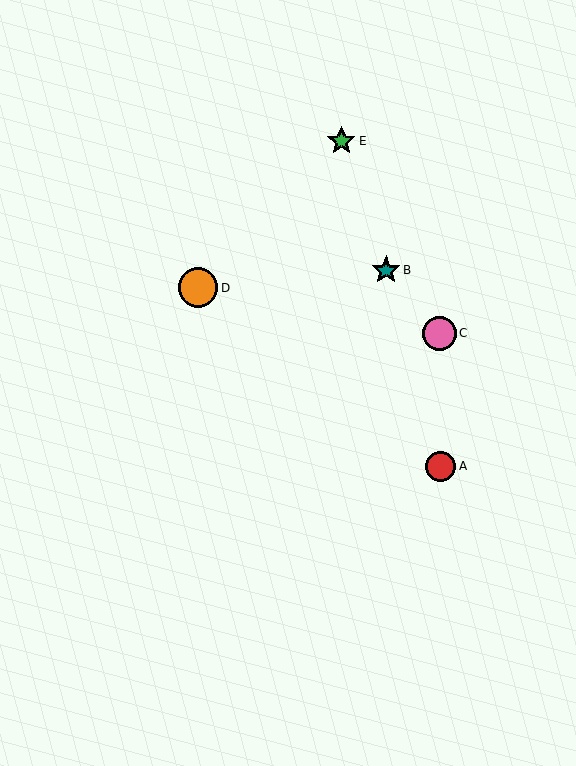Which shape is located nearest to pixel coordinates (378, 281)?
The teal star (labeled B) at (386, 270) is nearest to that location.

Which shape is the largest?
The orange circle (labeled D) is the largest.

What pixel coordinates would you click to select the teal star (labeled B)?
Click at (386, 270) to select the teal star B.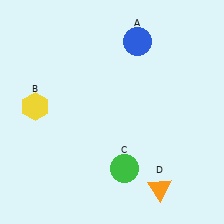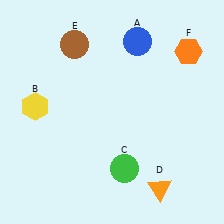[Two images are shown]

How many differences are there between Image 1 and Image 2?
There are 2 differences between the two images.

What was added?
A brown circle (E), an orange hexagon (F) were added in Image 2.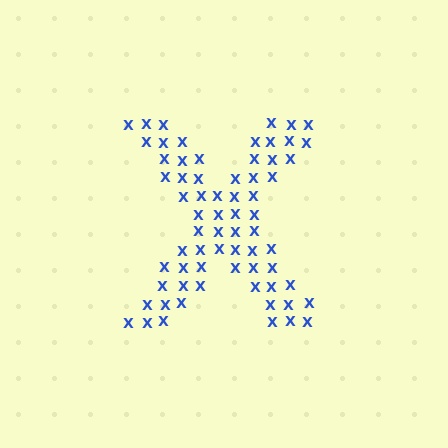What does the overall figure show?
The overall figure shows the letter X.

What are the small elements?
The small elements are letter X's.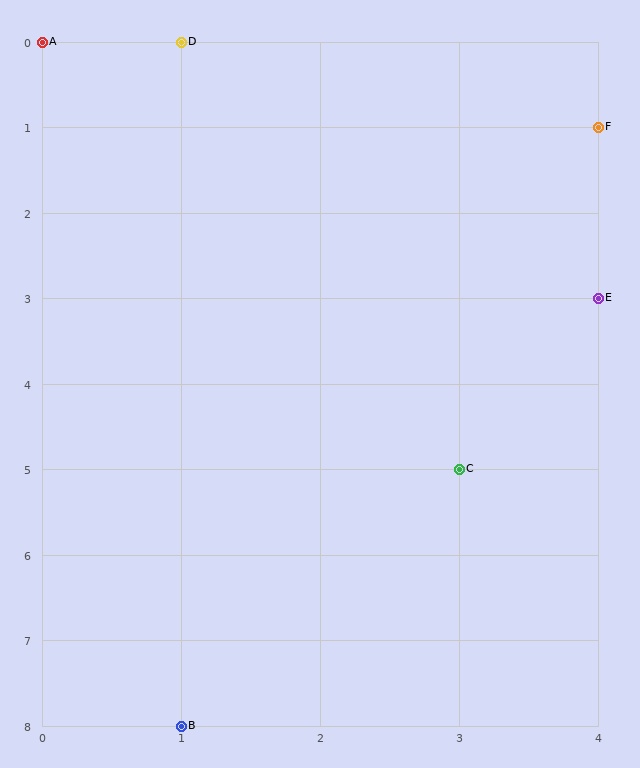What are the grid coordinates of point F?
Point F is at grid coordinates (4, 1).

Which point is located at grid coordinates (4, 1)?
Point F is at (4, 1).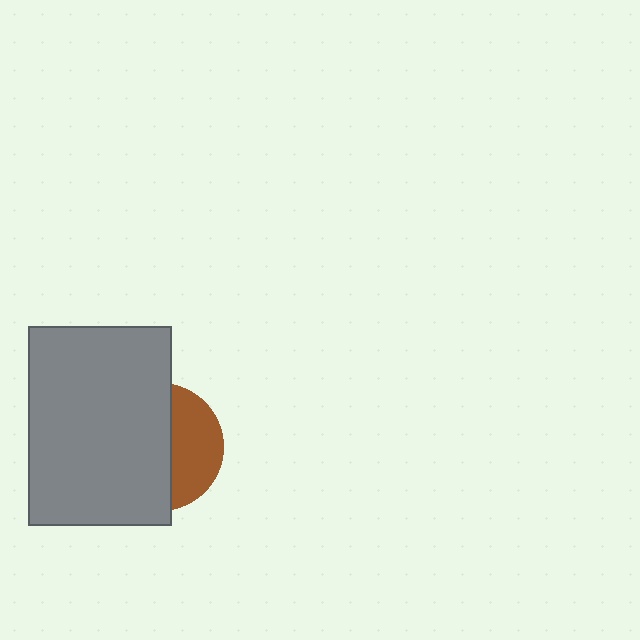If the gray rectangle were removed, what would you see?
You would see the complete brown circle.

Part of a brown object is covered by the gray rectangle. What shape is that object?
It is a circle.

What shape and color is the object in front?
The object in front is a gray rectangle.